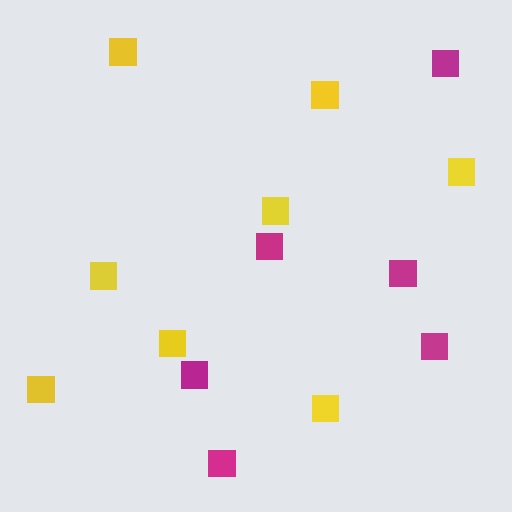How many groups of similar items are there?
There are 2 groups: one group of yellow squares (8) and one group of magenta squares (6).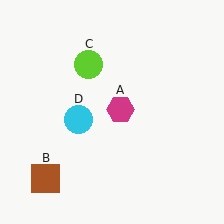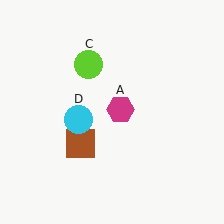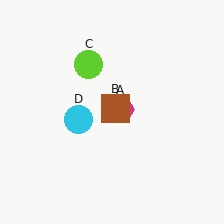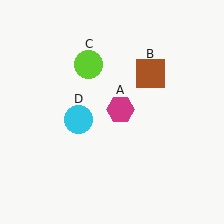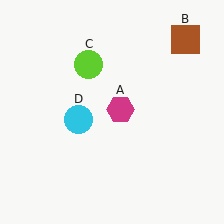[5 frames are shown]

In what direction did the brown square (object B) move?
The brown square (object B) moved up and to the right.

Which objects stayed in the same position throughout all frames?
Magenta hexagon (object A) and lime circle (object C) and cyan circle (object D) remained stationary.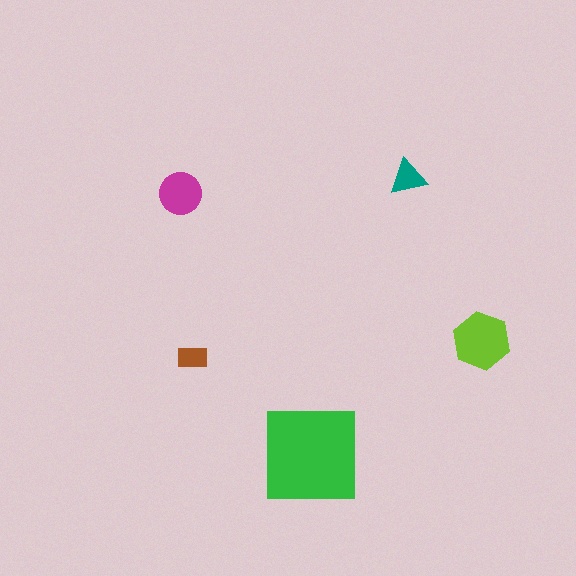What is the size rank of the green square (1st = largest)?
1st.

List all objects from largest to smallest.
The green square, the lime hexagon, the magenta circle, the teal triangle, the brown rectangle.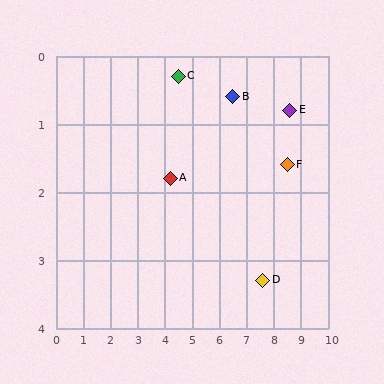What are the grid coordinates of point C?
Point C is at approximately (4.5, 0.3).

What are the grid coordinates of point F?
Point F is at approximately (8.5, 1.6).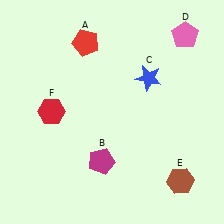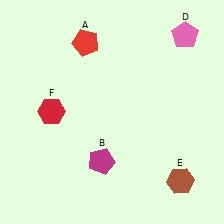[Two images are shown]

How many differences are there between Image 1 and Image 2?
There is 1 difference between the two images.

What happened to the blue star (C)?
The blue star (C) was removed in Image 2. It was in the top-right area of Image 1.